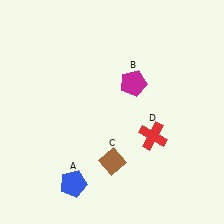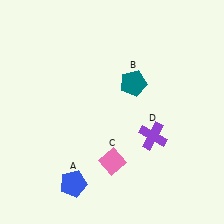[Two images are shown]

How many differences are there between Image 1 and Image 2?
There are 3 differences between the two images.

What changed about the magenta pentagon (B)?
In Image 1, B is magenta. In Image 2, it changed to teal.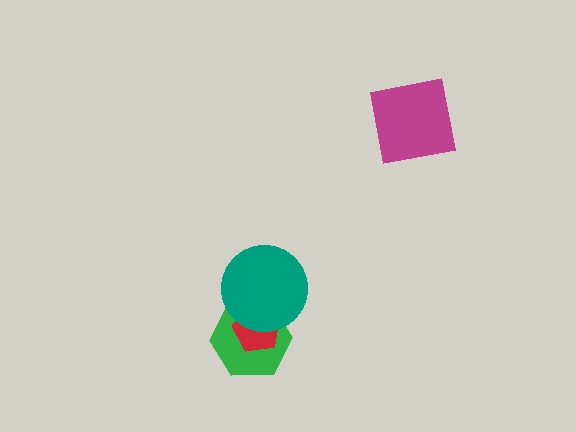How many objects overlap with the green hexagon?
2 objects overlap with the green hexagon.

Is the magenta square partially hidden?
No, no other shape covers it.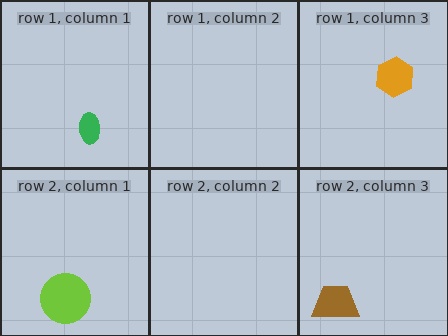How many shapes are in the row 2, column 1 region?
1.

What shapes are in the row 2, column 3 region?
The brown trapezoid.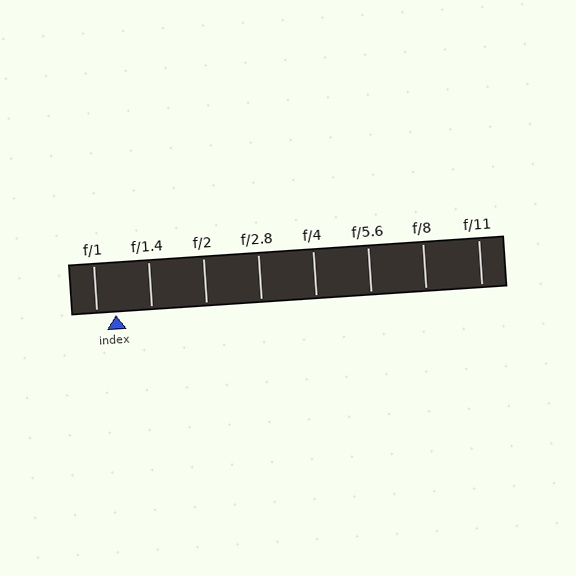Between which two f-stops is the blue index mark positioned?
The index mark is between f/1 and f/1.4.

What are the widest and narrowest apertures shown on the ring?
The widest aperture shown is f/1 and the narrowest is f/11.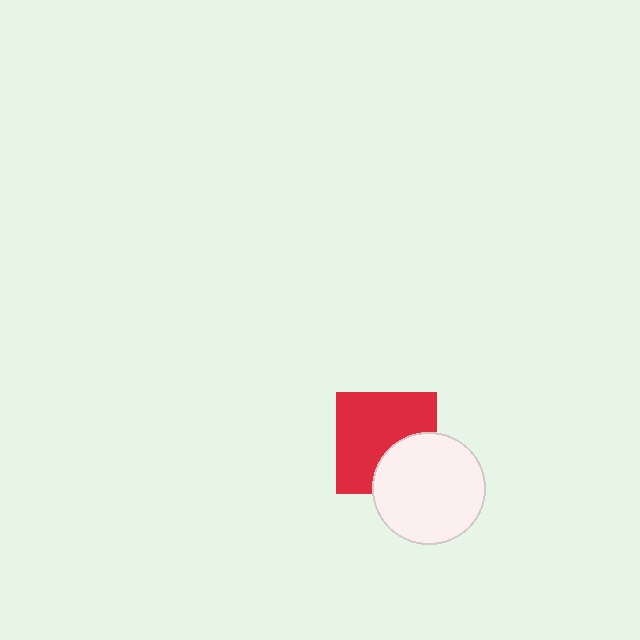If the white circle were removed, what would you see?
You would see the complete red square.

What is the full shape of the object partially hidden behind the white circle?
The partially hidden object is a red square.